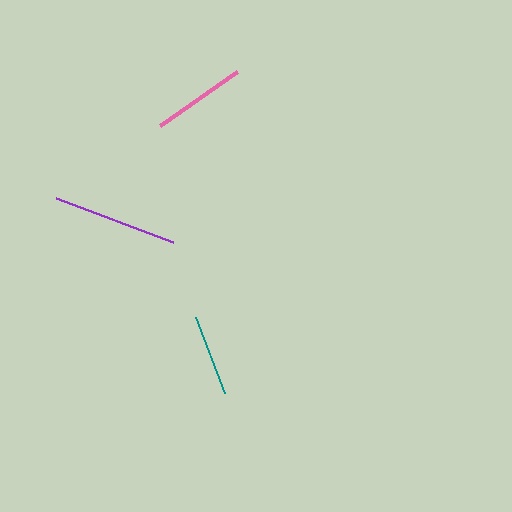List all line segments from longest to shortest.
From longest to shortest: purple, pink, teal.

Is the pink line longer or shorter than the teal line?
The pink line is longer than the teal line.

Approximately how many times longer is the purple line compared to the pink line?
The purple line is approximately 1.3 times the length of the pink line.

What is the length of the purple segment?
The purple segment is approximately 125 pixels long.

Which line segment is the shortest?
The teal line is the shortest at approximately 81 pixels.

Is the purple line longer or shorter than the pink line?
The purple line is longer than the pink line.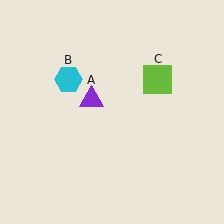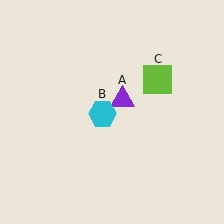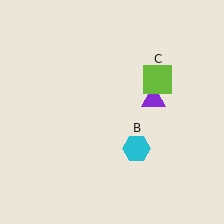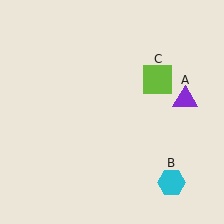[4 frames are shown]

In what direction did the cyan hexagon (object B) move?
The cyan hexagon (object B) moved down and to the right.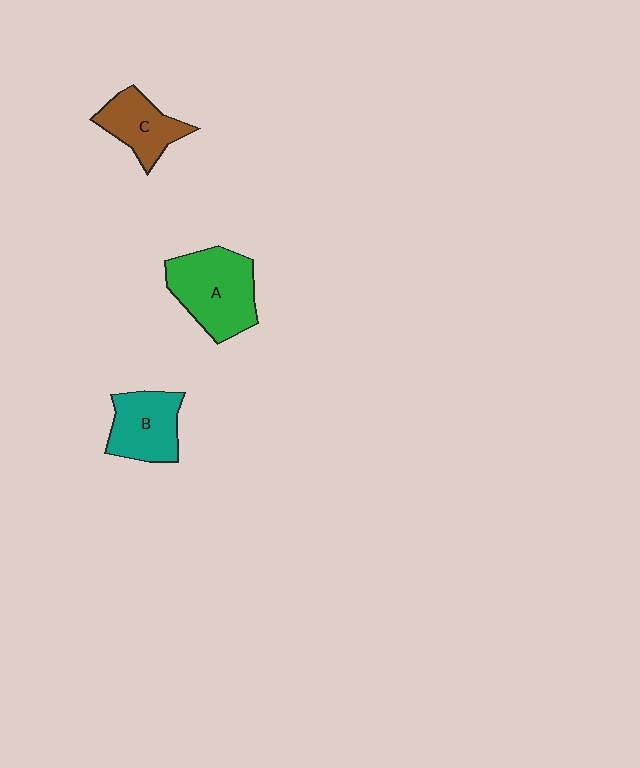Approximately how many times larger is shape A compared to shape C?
Approximately 1.6 times.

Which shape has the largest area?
Shape A (green).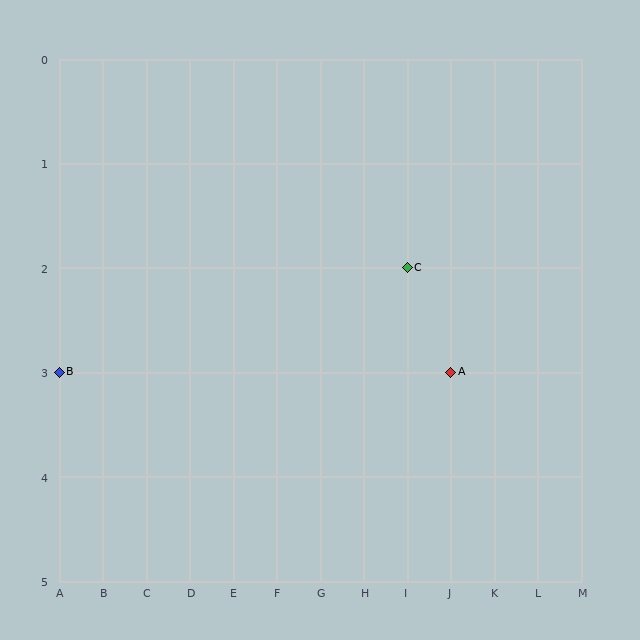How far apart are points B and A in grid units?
Points B and A are 9 columns apart.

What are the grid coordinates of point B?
Point B is at grid coordinates (A, 3).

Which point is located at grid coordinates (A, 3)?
Point B is at (A, 3).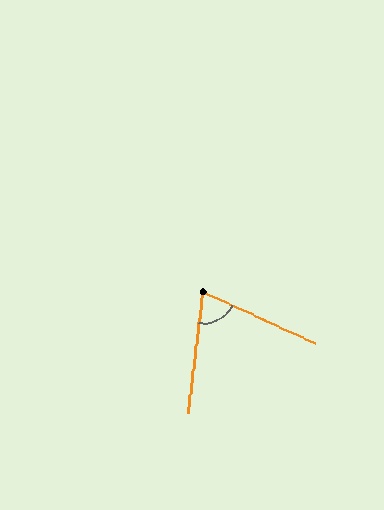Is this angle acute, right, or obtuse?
It is acute.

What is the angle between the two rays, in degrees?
Approximately 73 degrees.